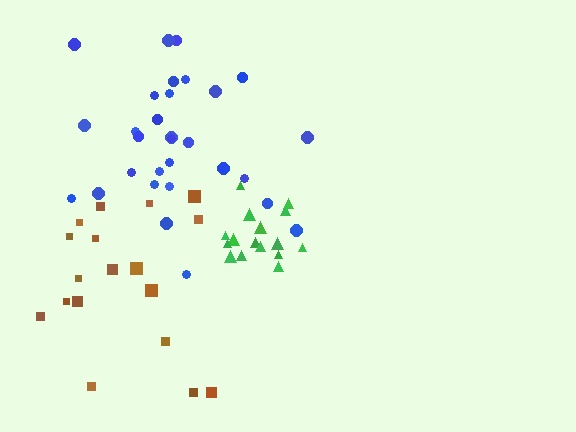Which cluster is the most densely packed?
Green.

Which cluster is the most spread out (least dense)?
Brown.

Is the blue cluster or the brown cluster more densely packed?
Blue.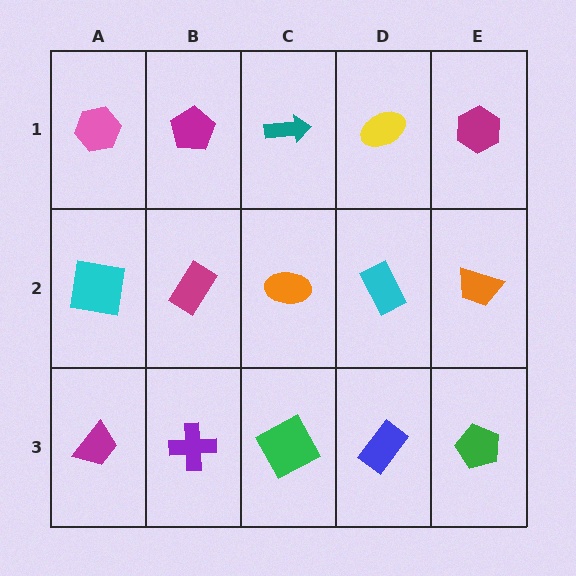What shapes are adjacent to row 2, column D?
A yellow ellipse (row 1, column D), a blue rectangle (row 3, column D), an orange ellipse (row 2, column C), an orange trapezoid (row 2, column E).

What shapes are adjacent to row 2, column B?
A magenta pentagon (row 1, column B), a purple cross (row 3, column B), a cyan square (row 2, column A), an orange ellipse (row 2, column C).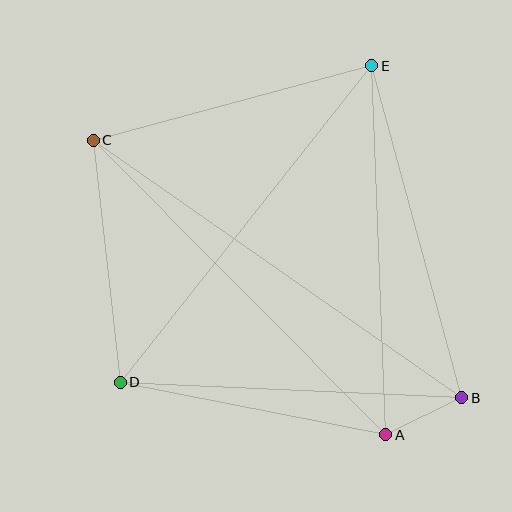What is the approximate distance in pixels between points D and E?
The distance between D and E is approximately 404 pixels.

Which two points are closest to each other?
Points A and B are closest to each other.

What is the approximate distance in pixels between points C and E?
The distance between C and E is approximately 288 pixels.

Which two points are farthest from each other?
Points B and C are farthest from each other.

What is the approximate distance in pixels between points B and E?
The distance between B and E is approximately 344 pixels.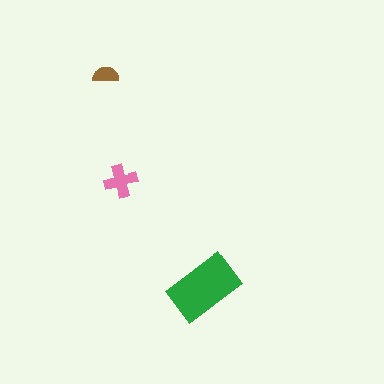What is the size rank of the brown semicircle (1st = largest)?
3rd.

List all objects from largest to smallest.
The green rectangle, the pink cross, the brown semicircle.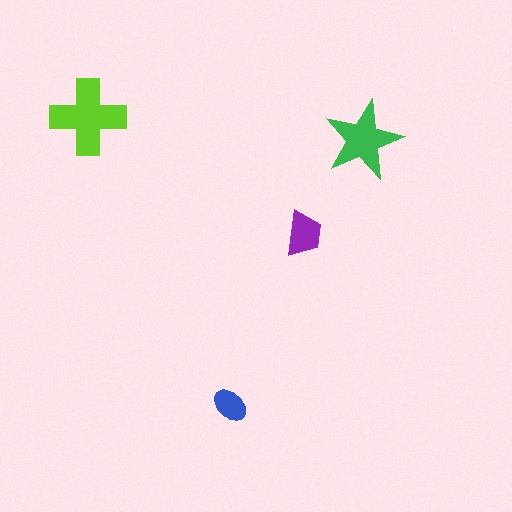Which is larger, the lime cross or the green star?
The lime cross.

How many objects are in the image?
There are 4 objects in the image.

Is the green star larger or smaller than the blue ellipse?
Larger.